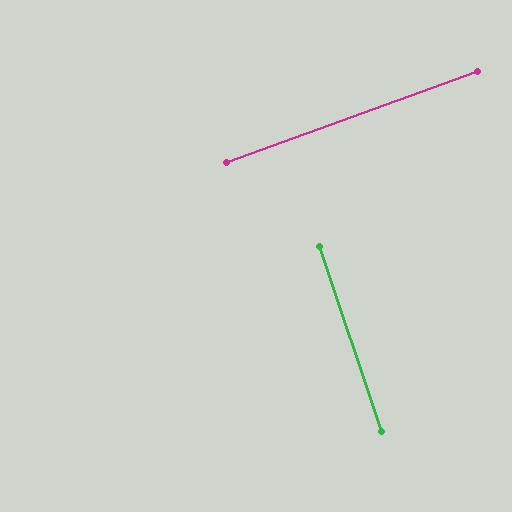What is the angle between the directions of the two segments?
Approximately 89 degrees.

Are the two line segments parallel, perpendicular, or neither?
Perpendicular — they meet at approximately 89°.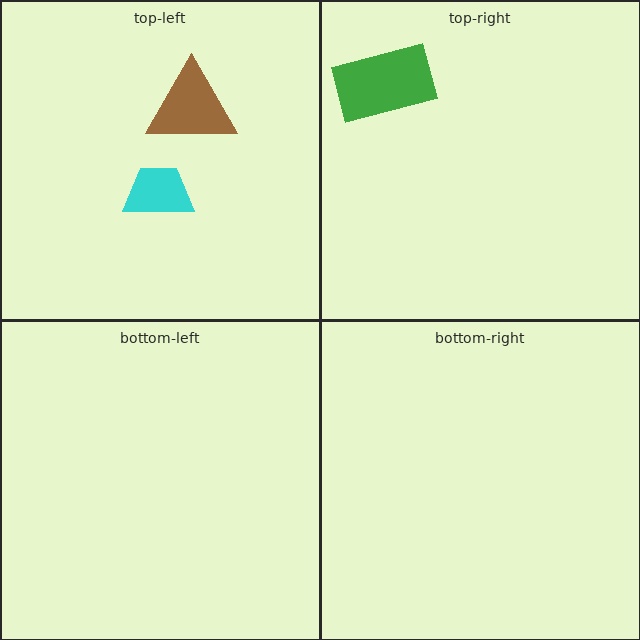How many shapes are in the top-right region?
1.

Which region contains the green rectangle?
The top-right region.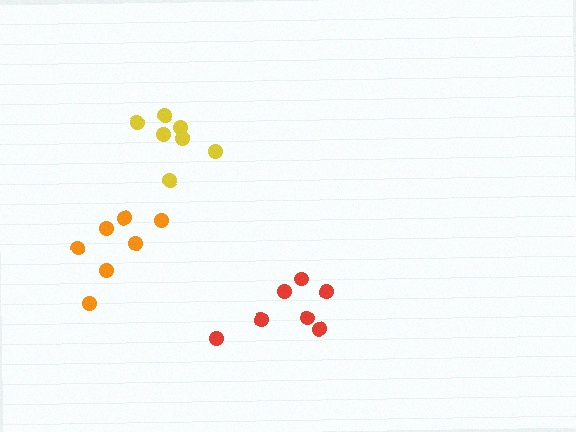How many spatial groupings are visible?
There are 3 spatial groupings.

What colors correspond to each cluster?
The clusters are colored: orange, yellow, red.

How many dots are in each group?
Group 1: 7 dots, Group 2: 7 dots, Group 3: 7 dots (21 total).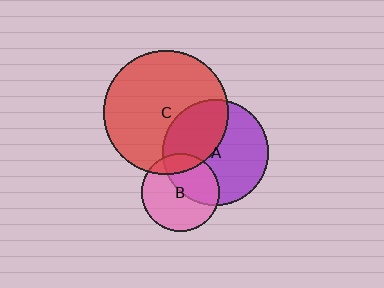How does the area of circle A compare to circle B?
Approximately 1.9 times.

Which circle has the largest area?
Circle C (red).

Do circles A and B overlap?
Yes.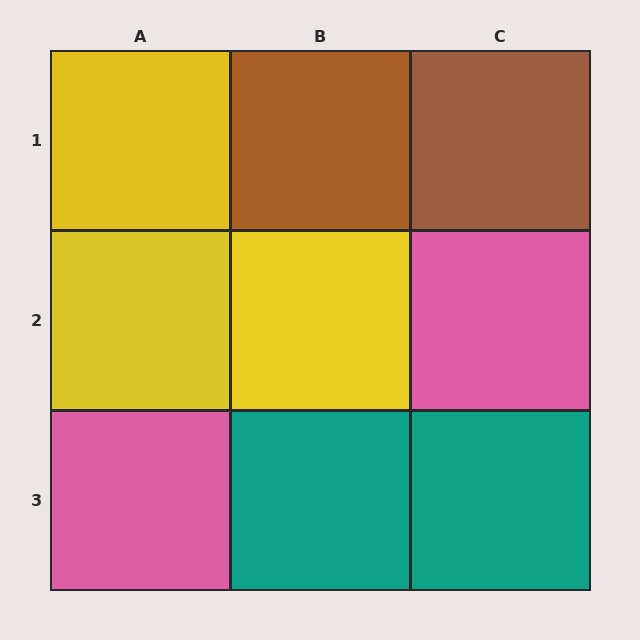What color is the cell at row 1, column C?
Brown.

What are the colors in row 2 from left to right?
Yellow, yellow, pink.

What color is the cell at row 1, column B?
Brown.